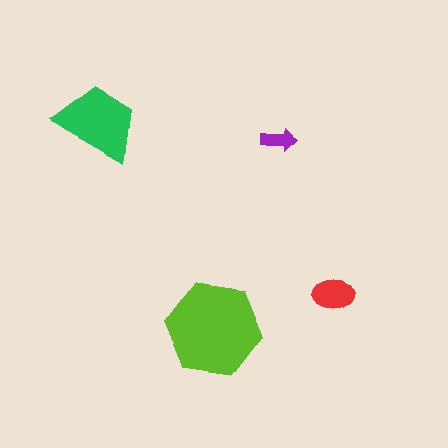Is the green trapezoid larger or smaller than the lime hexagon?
Smaller.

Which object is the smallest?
The purple arrow.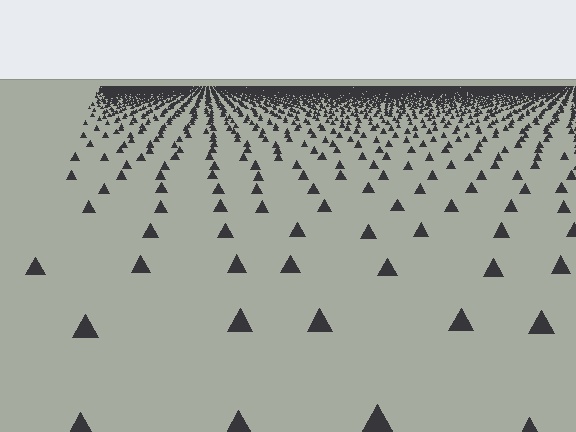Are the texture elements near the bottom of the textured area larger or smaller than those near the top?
Larger. Near the bottom, elements are closer to the viewer and appear at a bigger on-screen size.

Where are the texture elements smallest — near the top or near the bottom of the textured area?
Near the top.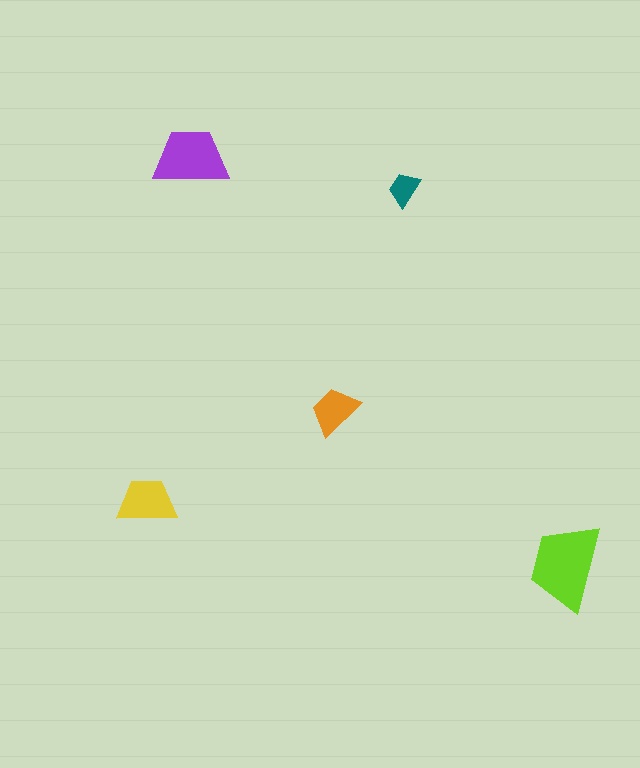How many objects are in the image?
There are 5 objects in the image.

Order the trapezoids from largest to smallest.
the lime one, the purple one, the yellow one, the orange one, the teal one.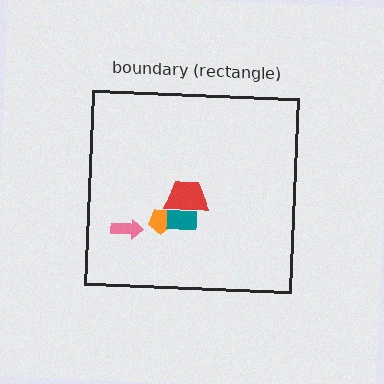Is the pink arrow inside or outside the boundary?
Inside.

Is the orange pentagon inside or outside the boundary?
Inside.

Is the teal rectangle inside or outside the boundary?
Inside.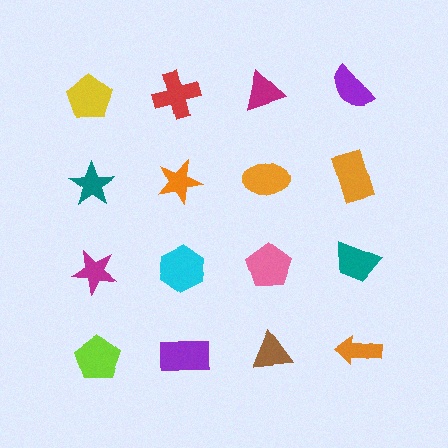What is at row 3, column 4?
A teal trapezoid.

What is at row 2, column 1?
A teal star.